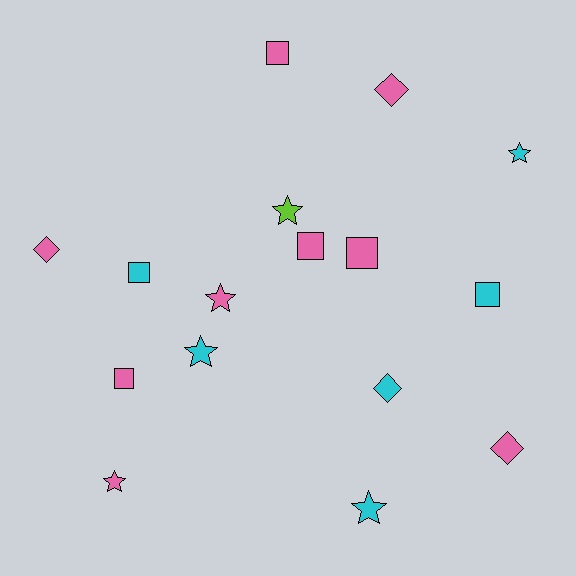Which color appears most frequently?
Pink, with 9 objects.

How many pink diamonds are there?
There are 3 pink diamonds.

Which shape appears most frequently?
Square, with 6 objects.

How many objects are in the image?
There are 16 objects.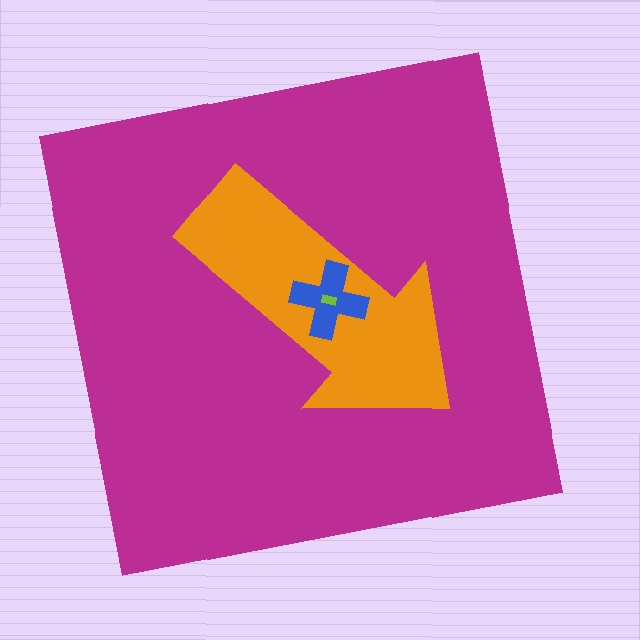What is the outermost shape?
The magenta square.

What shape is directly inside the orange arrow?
The blue cross.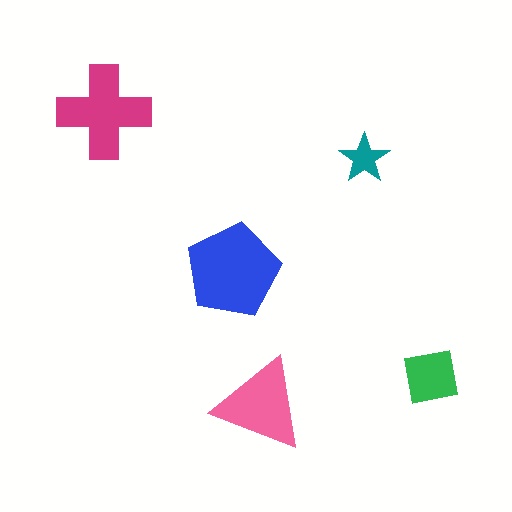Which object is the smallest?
The teal star.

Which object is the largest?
The blue pentagon.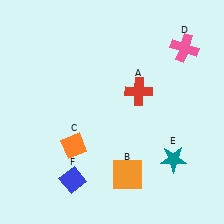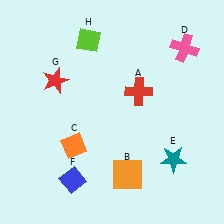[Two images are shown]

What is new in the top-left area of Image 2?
A red star (G) was added in the top-left area of Image 2.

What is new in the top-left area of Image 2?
A lime diamond (H) was added in the top-left area of Image 2.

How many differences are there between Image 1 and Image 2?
There are 2 differences between the two images.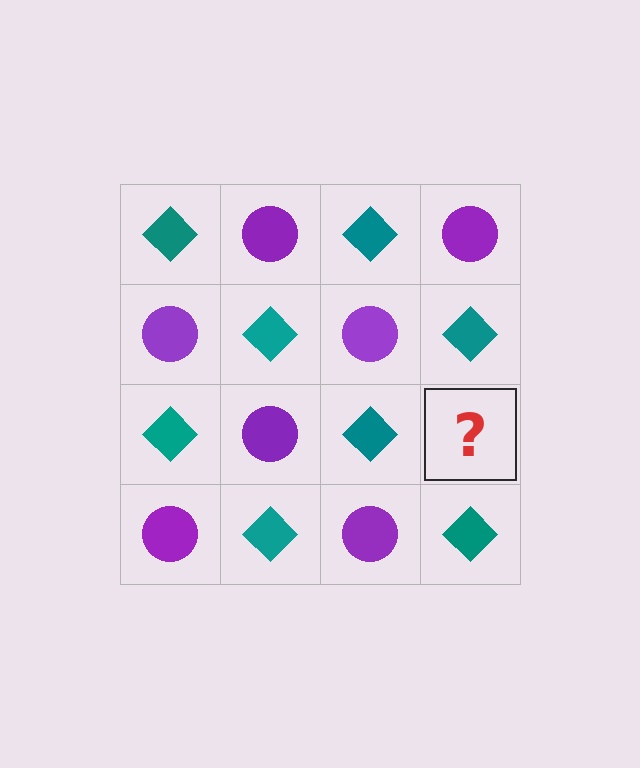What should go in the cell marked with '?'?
The missing cell should contain a purple circle.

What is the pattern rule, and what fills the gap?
The rule is that it alternates teal diamond and purple circle in a checkerboard pattern. The gap should be filled with a purple circle.